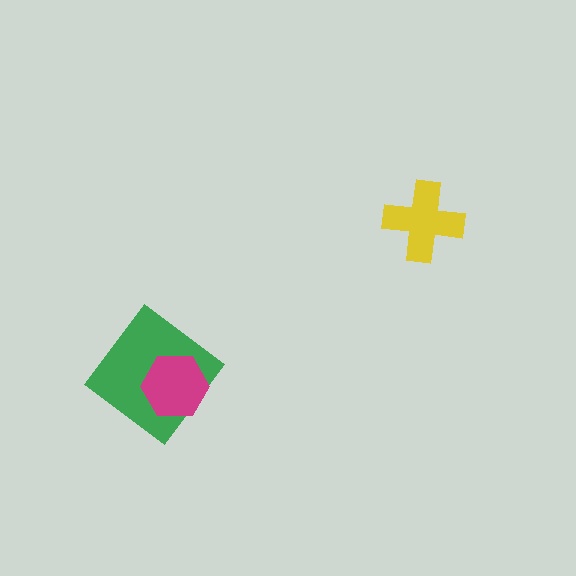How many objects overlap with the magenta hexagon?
1 object overlaps with the magenta hexagon.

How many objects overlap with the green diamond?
1 object overlaps with the green diamond.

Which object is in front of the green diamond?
The magenta hexagon is in front of the green diamond.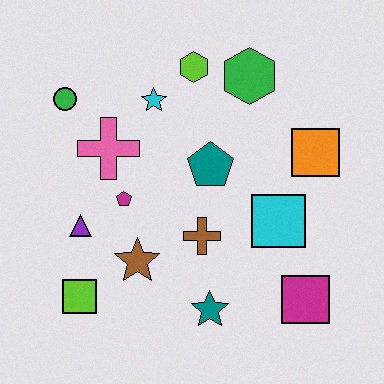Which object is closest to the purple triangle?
The magenta pentagon is closest to the purple triangle.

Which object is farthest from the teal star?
The green circle is farthest from the teal star.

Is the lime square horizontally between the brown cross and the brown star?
No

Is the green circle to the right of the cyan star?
No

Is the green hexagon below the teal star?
No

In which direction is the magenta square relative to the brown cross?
The magenta square is to the right of the brown cross.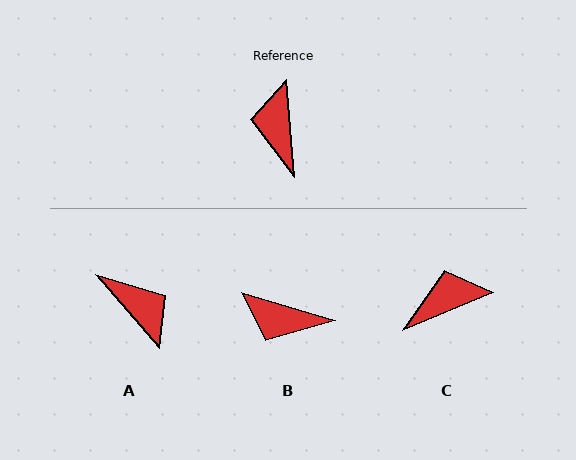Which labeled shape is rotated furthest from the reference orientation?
A, about 144 degrees away.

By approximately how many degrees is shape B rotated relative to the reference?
Approximately 69 degrees counter-clockwise.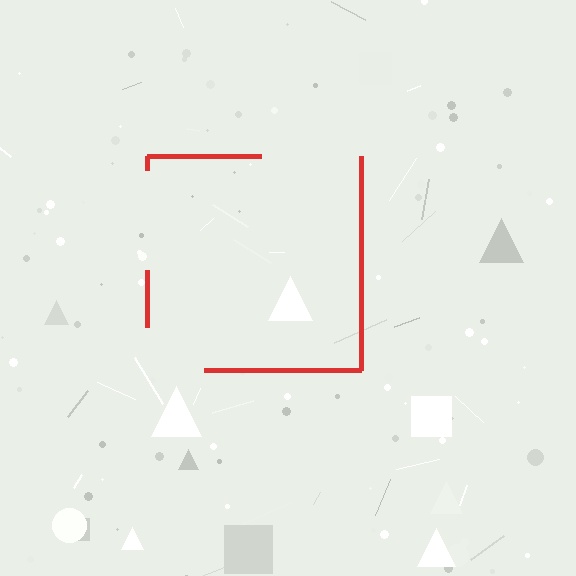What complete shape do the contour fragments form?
The contour fragments form a square.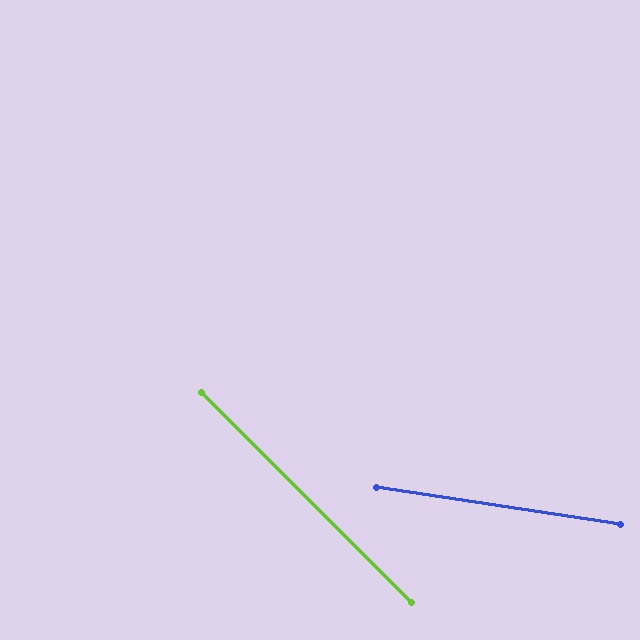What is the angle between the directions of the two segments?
Approximately 37 degrees.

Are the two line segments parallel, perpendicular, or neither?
Neither parallel nor perpendicular — they differ by about 37°.